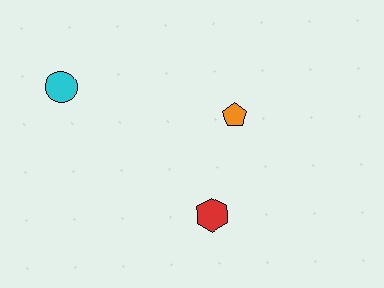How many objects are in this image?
There are 3 objects.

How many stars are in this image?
There are no stars.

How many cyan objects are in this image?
There is 1 cyan object.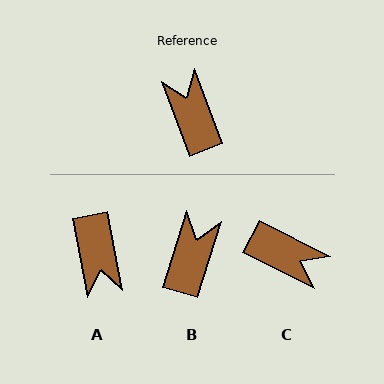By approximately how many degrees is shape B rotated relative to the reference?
Approximately 38 degrees clockwise.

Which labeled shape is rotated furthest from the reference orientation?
A, about 170 degrees away.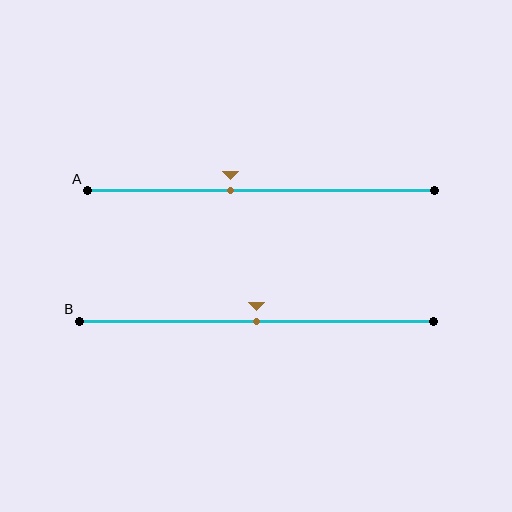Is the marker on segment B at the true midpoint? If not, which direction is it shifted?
Yes, the marker on segment B is at the true midpoint.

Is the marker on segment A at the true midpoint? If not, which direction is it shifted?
No, the marker on segment A is shifted to the left by about 9% of the segment length.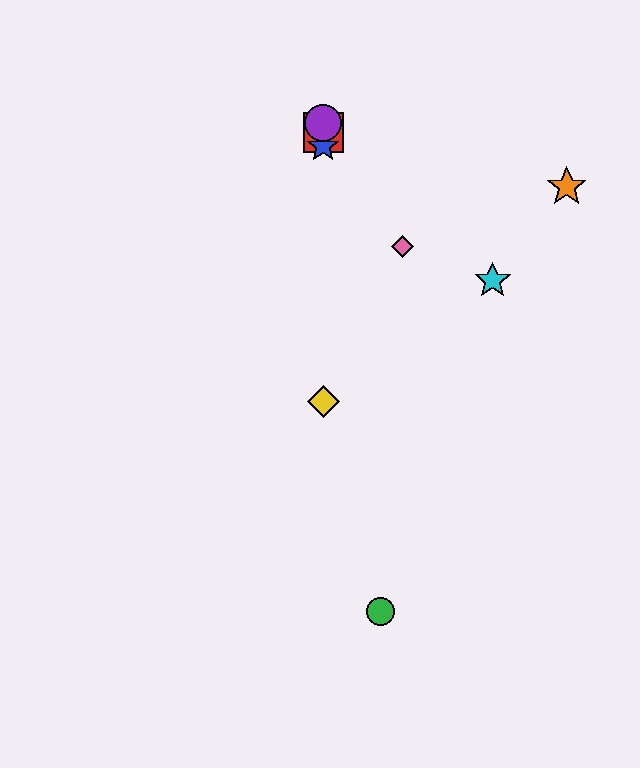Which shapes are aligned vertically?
The red square, the blue star, the yellow diamond, the purple circle are aligned vertically.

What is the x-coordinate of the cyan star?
The cyan star is at x≈493.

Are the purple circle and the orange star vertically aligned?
No, the purple circle is at x≈323 and the orange star is at x≈567.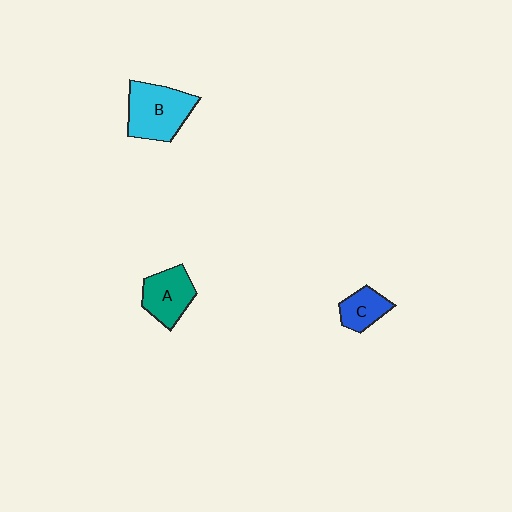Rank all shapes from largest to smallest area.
From largest to smallest: B (cyan), A (teal), C (blue).